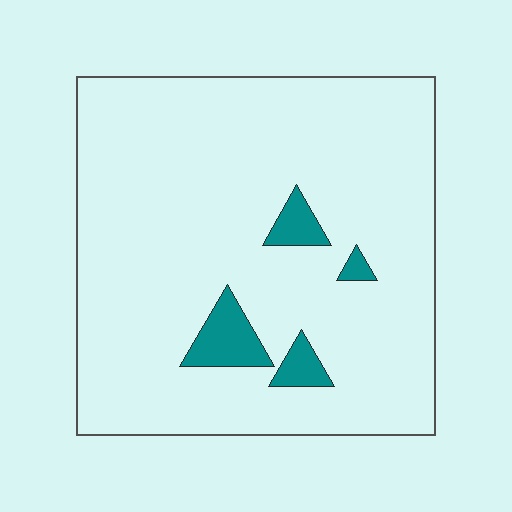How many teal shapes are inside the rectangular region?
4.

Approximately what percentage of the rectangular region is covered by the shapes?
Approximately 5%.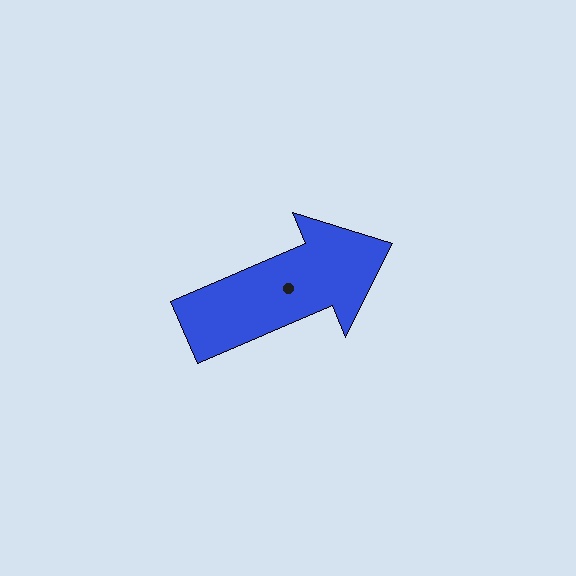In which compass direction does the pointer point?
Northeast.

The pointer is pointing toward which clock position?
Roughly 2 o'clock.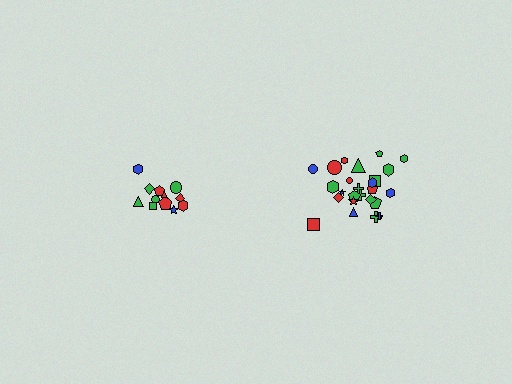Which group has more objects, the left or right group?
The right group.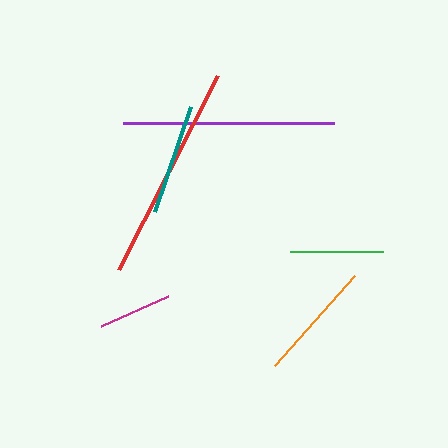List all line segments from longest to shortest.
From longest to shortest: red, purple, orange, teal, green, magenta.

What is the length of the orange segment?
The orange segment is approximately 120 pixels long.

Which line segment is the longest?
The red line is the longest at approximately 218 pixels.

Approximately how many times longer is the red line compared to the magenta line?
The red line is approximately 3.0 times the length of the magenta line.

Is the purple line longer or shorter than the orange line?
The purple line is longer than the orange line.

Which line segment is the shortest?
The magenta line is the shortest at approximately 74 pixels.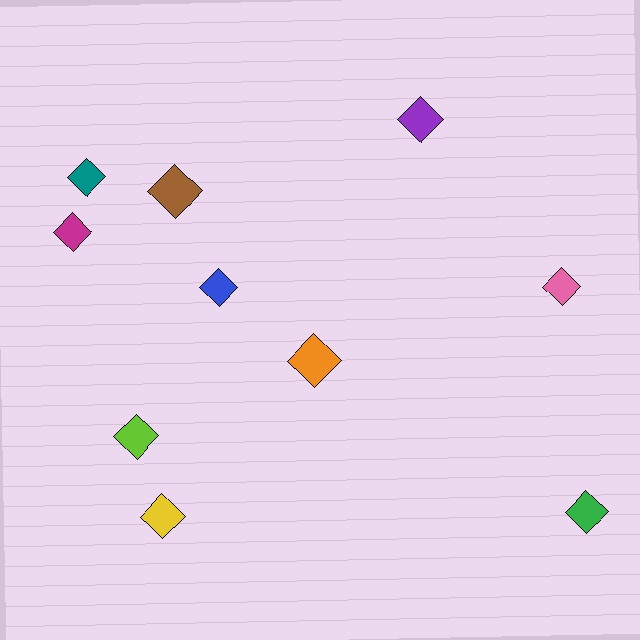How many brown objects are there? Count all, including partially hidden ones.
There is 1 brown object.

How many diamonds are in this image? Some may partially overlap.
There are 10 diamonds.